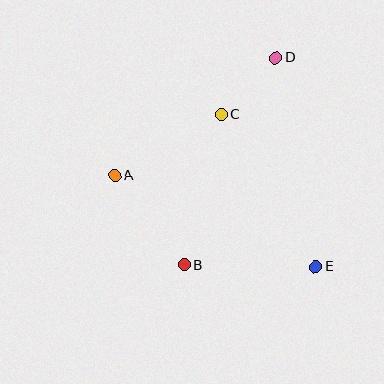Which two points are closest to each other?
Points C and D are closest to each other.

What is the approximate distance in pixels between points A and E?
The distance between A and E is approximately 221 pixels.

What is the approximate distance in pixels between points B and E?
The distance between B and E is approximately 131 pixels.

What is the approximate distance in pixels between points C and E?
The distance between C and E is approximately 180 pixels.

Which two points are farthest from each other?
Points B and D are farthest from each other.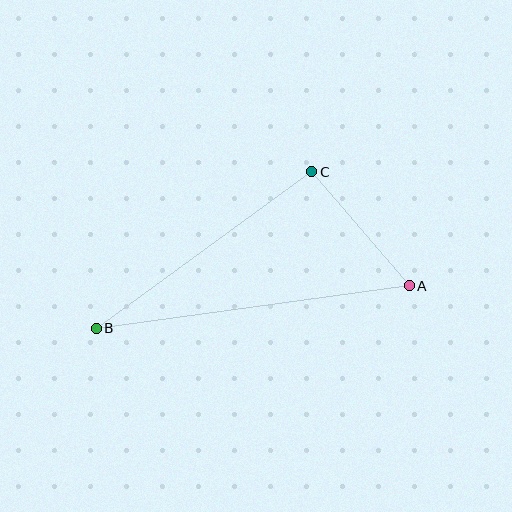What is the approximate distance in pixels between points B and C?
The distance between B and C is approximately 267 pixels.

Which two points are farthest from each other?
Points A and B are farthest from each other.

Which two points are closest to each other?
Points A and C are closest to each other.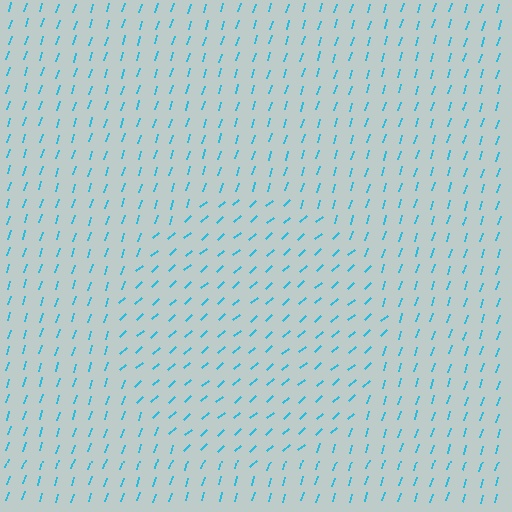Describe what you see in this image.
The image is filled with small cyan line segments. A circle region in the image has lines oriented differently from the surrounding lines, creating a visible texture boundary.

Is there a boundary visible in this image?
Yes, there is a texture boundary formed by a change in line orientation.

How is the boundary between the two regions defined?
The boundary is defined purely by a change in line orientation (approximately 31 degrees difference). All lines are the same color and thickness.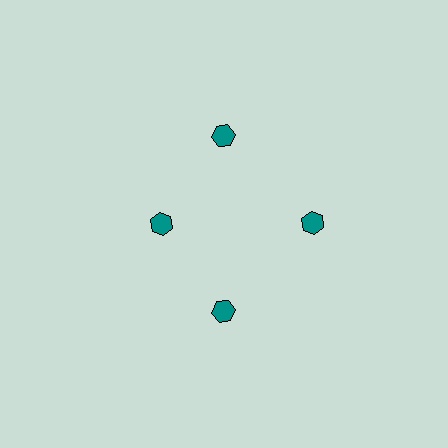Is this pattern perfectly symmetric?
No. The 4 teal hexagons are arranged in a ring, but one element near the 9 o'clock position is pulled inward toward the center, breaking the 4-fold rotational symmetry.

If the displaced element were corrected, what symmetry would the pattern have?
It would have 4-fold rotational symmetry — the pattern would map onto itself every 90 degrees.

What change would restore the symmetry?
The symmetry would be restored by moving it outward, back onto the ring so that all 4 hexagons sit at equal angles and equal distance from the center.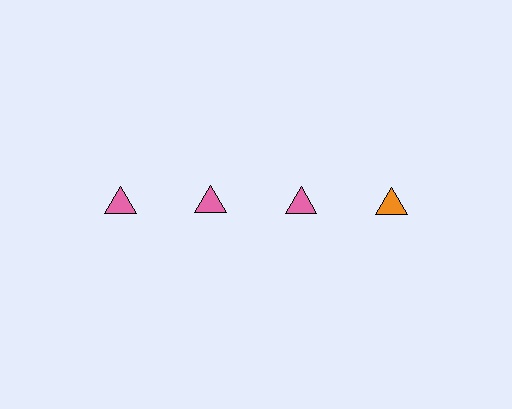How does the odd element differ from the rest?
It has a different color: orange instead of pink.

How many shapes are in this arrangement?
There are 4 shapes arranged in a grid pattern.